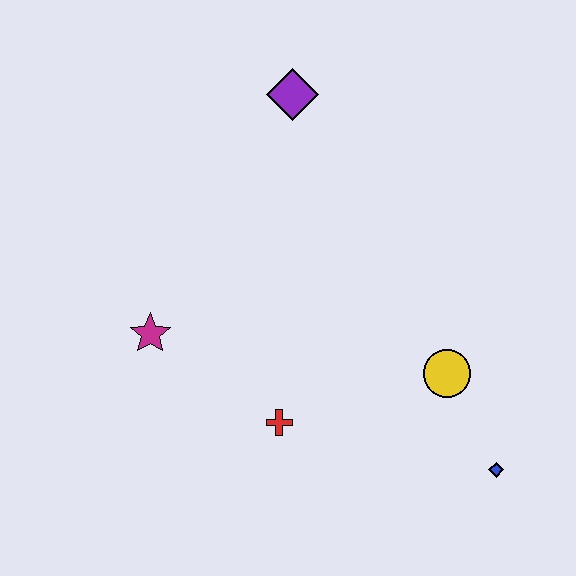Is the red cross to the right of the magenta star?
Yes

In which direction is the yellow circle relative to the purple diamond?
The yellow circle is below the purple diamond.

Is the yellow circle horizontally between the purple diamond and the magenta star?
No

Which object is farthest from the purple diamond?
The blue diamond is farthest from the purple diamond.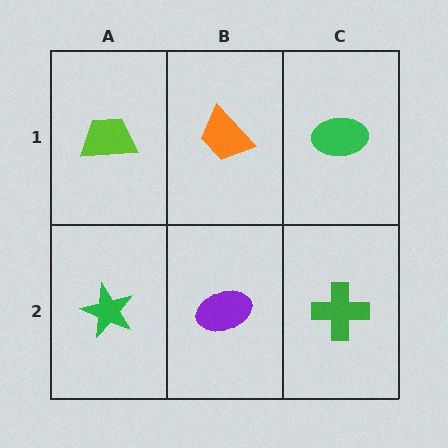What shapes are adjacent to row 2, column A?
A lime trapezoid (row 1, column A), a purple ellipse (row 2, column B).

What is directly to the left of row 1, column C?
An orange trapezoid.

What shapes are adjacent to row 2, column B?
An orange trapezoid (row 1, column B), a green star (row 2, column A), a green cross (row 2, column C).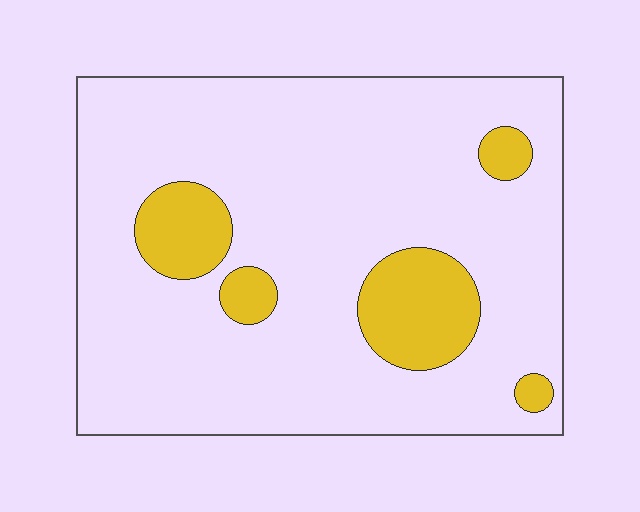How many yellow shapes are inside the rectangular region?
5.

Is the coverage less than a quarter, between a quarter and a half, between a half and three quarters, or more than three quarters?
Less than a quarter.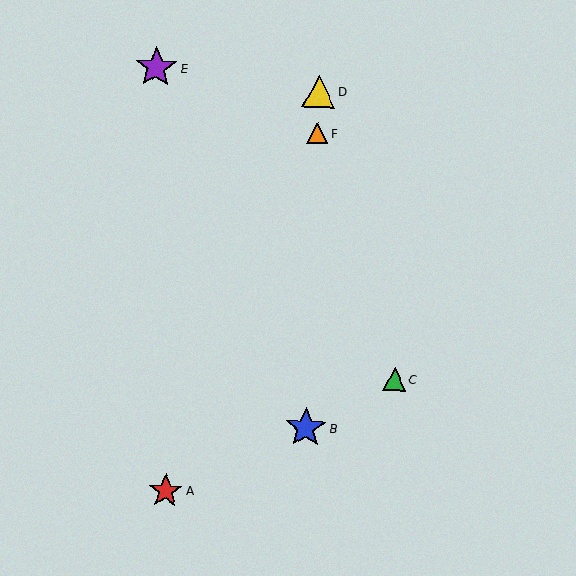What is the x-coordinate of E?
Object E is at x≈156.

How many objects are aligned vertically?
3 objects (B, D, F) are aligned vertically.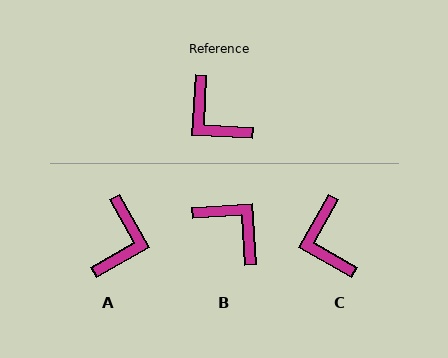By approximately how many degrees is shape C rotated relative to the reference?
Approximately 26 degrees clockwise.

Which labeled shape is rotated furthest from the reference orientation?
B, about 173 degrees away.